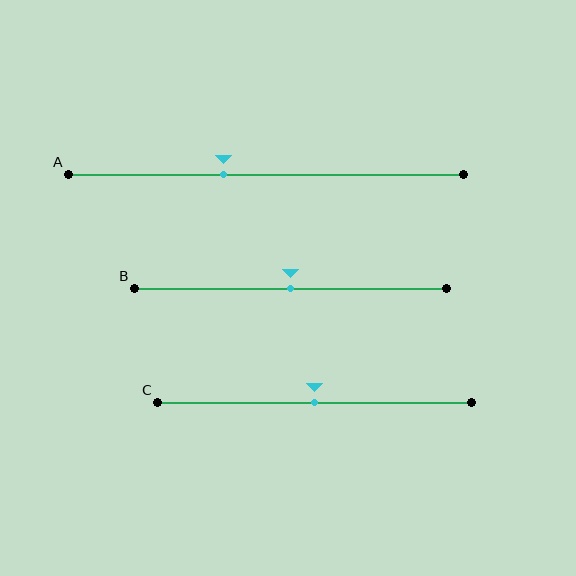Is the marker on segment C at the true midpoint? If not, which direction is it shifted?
Yes, the marker on segment C is at the true midpoint.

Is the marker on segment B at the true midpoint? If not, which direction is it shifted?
Yes, the marker on segment B is at the true midpoint.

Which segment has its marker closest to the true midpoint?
Segment B has its marker closest to the true midpoint.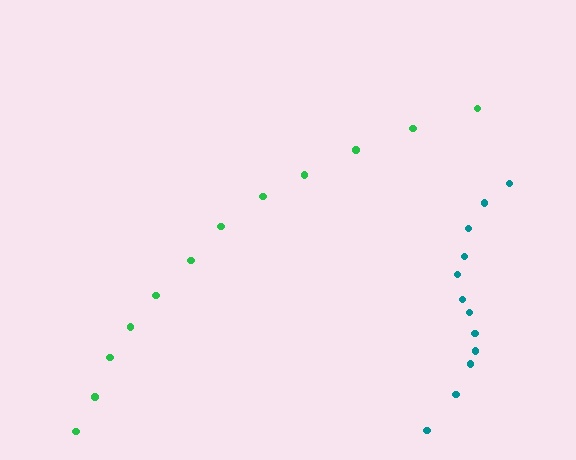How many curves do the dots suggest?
There are 2 distinct paths.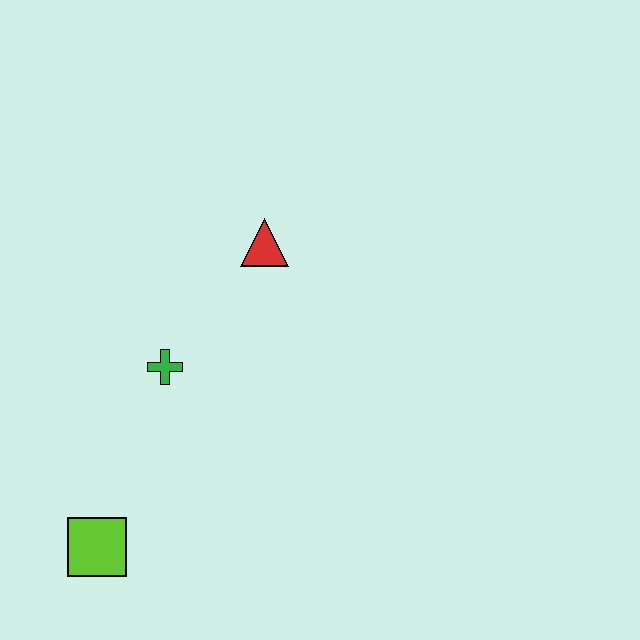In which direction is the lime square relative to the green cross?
The lime square is below the green cross.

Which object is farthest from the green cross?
The lime square is farthest from the green cross.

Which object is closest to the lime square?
The green cross is closest to the lime square.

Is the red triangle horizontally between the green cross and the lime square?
No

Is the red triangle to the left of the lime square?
No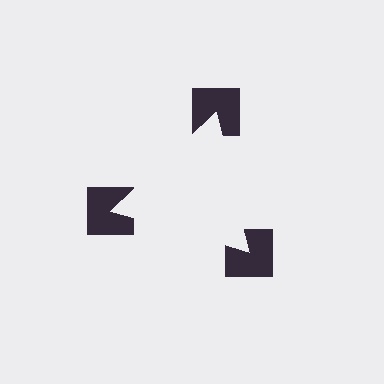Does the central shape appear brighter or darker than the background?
It typically appears slightly brighter than the background, even though no actual brightness change is drawn.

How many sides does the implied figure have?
3 sides.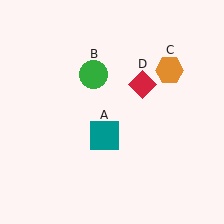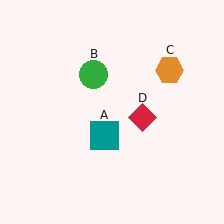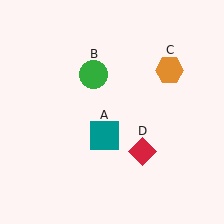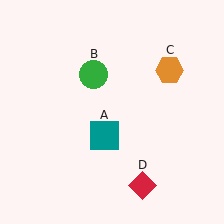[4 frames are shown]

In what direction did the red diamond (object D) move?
The red diamond (object D) moved down.